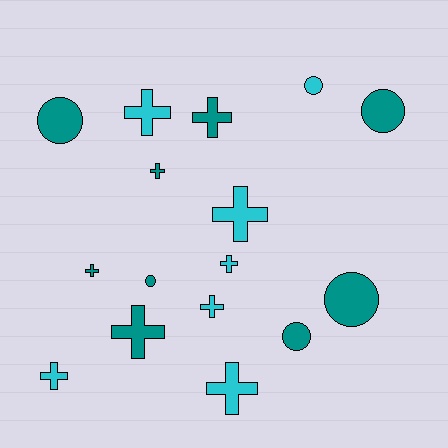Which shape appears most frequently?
Cross, with 10 objects.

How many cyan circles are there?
There is 1 cyan circle.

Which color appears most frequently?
Teal, with 9 objects.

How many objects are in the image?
There are 16 objects.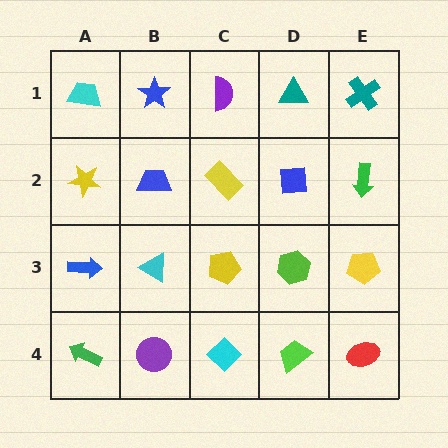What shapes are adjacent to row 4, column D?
A lime hexagon (row 3, column D), a cyan diamond (row 4, column C), a red ellipse (row 4, column E).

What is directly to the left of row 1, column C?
A blue star.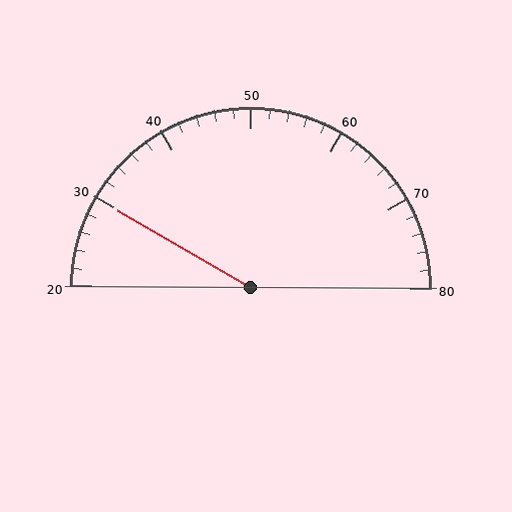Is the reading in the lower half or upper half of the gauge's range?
The reading is in the lower half of the range (20 to 80).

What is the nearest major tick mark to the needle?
The nearest major tick mark is 30.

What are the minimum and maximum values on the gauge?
The gauge ranges from 20 to 80.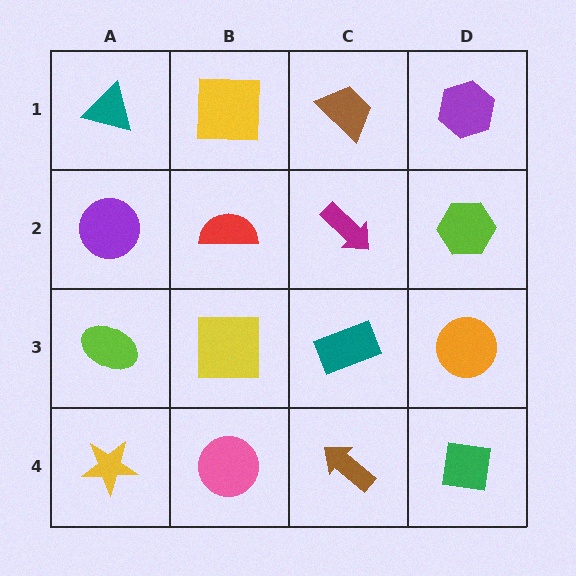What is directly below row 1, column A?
A purple circle.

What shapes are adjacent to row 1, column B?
A red semicircle (row 2, column B), a teal triangle (row 1, column A), a brown trapezoid (row 1, column C).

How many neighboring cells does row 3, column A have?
3.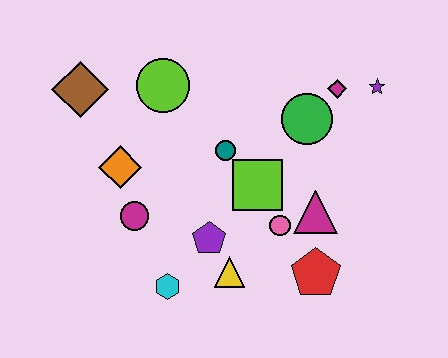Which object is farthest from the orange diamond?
The purple star is farthest from the orange diamond.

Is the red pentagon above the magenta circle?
No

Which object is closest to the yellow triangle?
The purple pentagon is closest to the yellow triangle.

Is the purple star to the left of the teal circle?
No